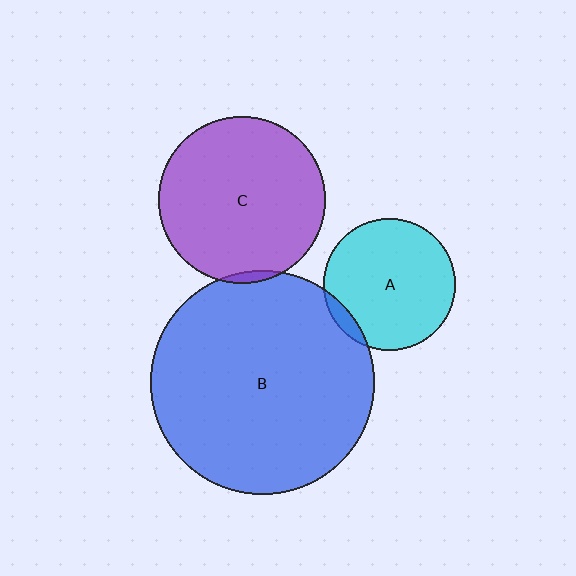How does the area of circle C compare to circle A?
Approximately 1.6 times.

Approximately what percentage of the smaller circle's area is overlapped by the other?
Approximately 5%.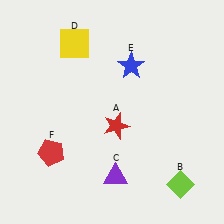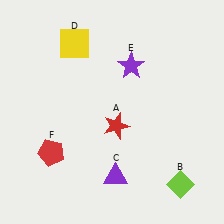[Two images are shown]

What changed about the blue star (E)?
In Image 1, E is blue. In Image 2, it changed to purple.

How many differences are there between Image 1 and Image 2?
There is 1 difference between the two images.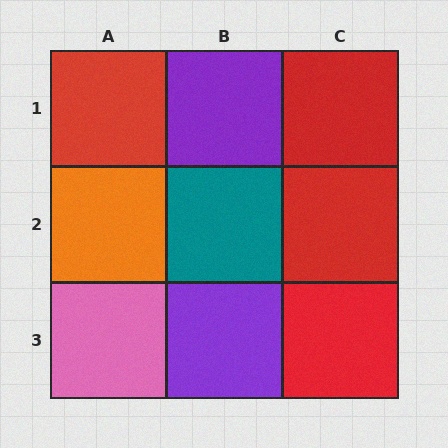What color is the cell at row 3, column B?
Purple.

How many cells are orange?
1 cell is orange.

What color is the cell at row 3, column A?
Pink.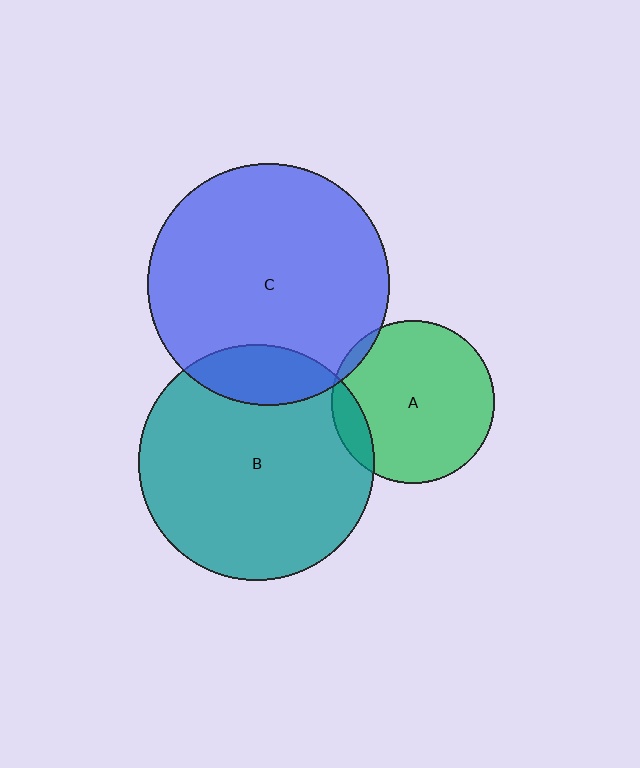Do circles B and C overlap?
Yes.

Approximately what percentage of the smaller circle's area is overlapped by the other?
Approximately 15%.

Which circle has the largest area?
Circle C (blue).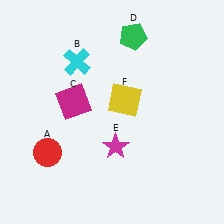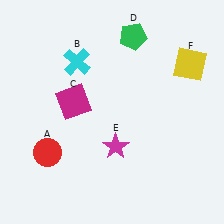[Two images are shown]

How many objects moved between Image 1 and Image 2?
1 object moved between the two images.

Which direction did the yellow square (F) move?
The yellow square (F) moved right.